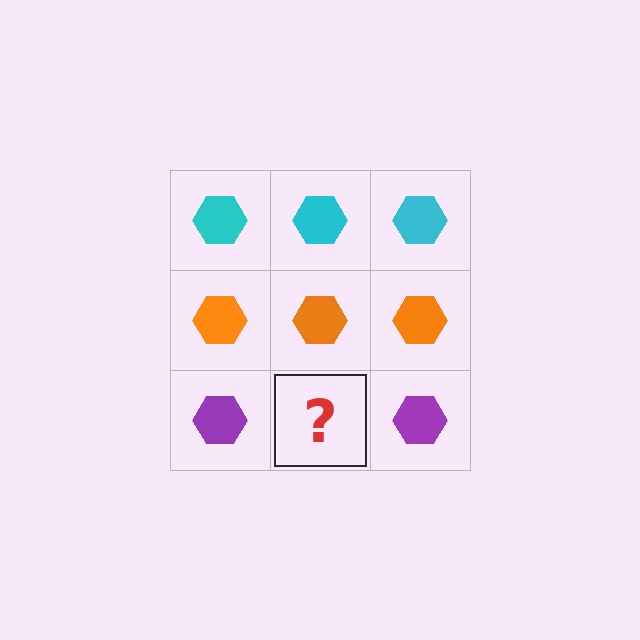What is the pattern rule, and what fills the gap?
The rule is that each row has a consistent color. The gap should be filled with a purple hexagon.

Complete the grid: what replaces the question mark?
The question mark should be replaced with a purple hexagon.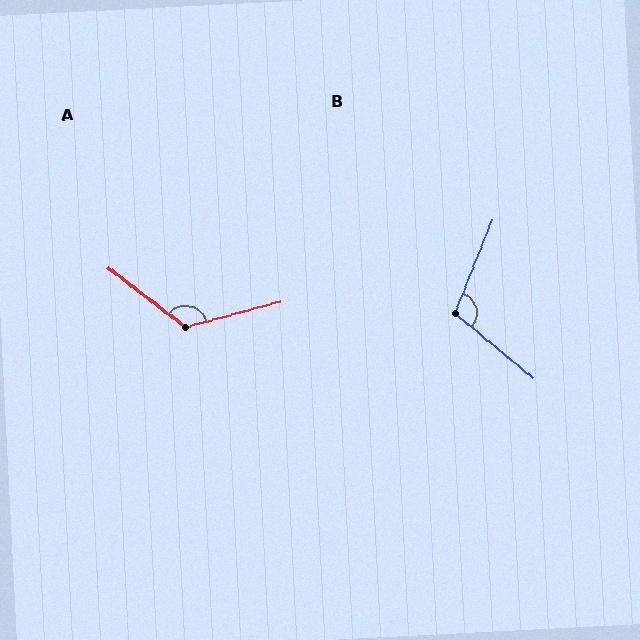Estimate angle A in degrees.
Approximately 127 degrees.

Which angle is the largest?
A, at approximately 127 degrees.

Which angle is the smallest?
B, at approximately 108 degrees.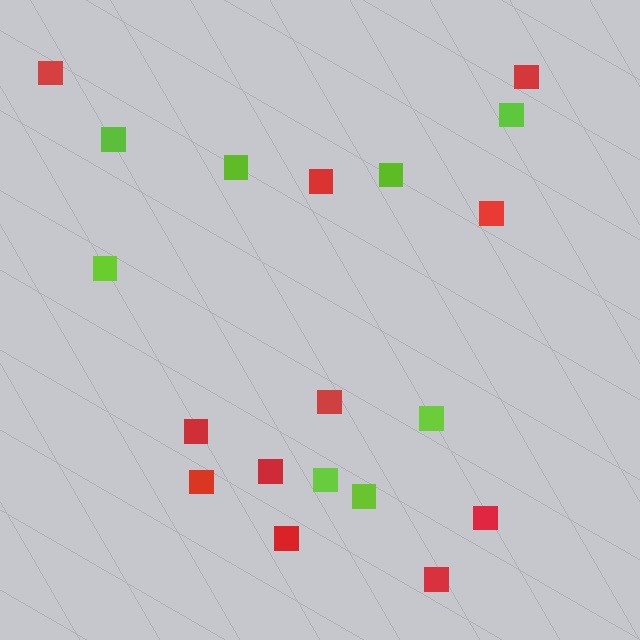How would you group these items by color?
There are 2 groups: one group of red squares (11) and one group of lime squares (8).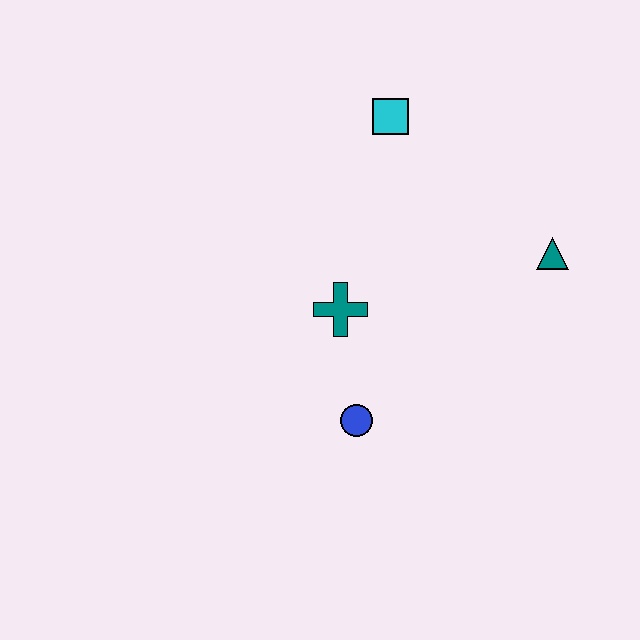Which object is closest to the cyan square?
The teal cross is closest to the cyan square.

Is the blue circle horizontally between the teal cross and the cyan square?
Yes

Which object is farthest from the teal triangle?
The blue circle is farthest from the teal triangle.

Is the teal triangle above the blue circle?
Yes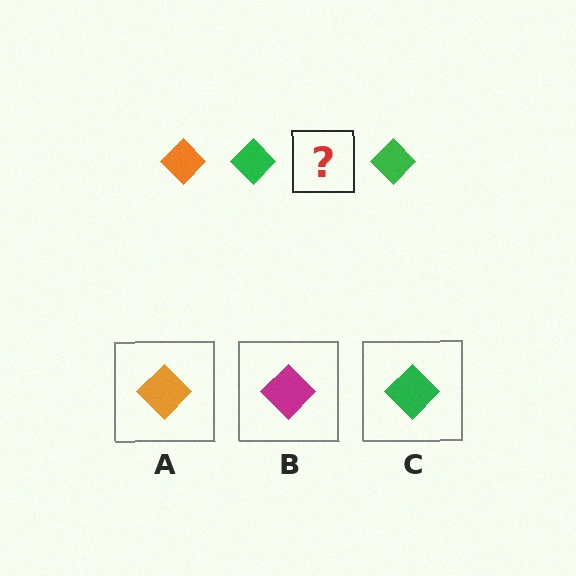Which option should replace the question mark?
Option A.